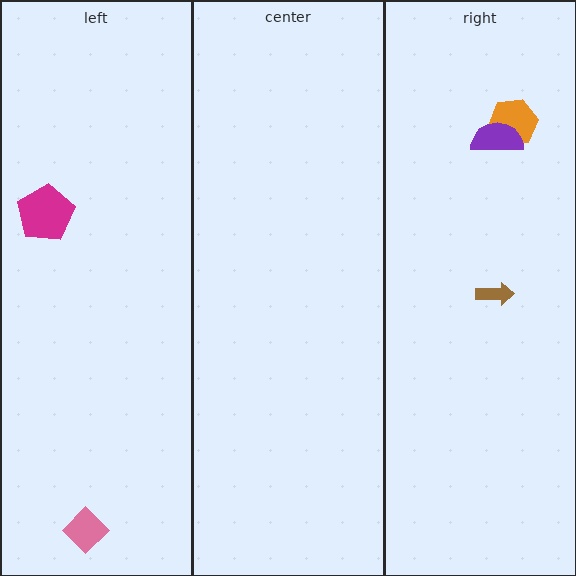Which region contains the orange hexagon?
The right region.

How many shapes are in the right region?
3.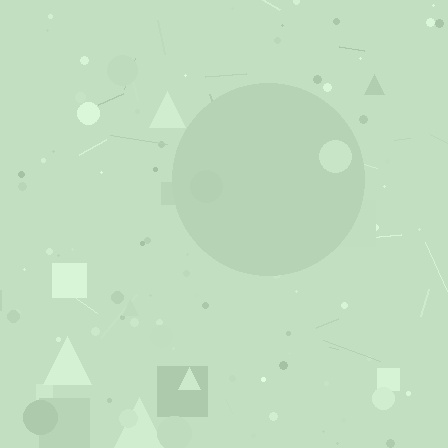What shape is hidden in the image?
A circle is hidden in the image.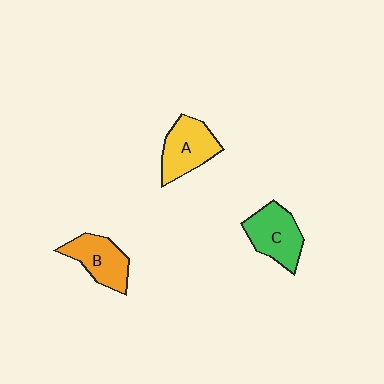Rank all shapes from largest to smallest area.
From largest to smallest: C (green), A (yellow), B (orange).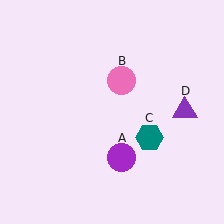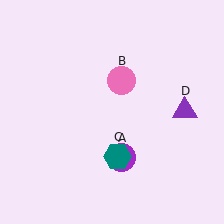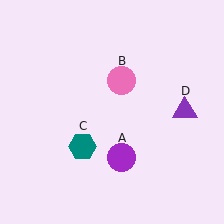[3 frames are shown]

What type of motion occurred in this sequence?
The teal hexagon (object C) rotated clockwise around the center of the scene.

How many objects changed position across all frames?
1 object changed position: teal hexagon (object C).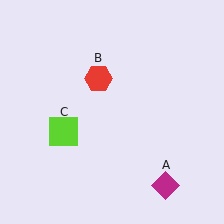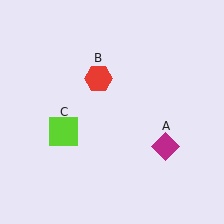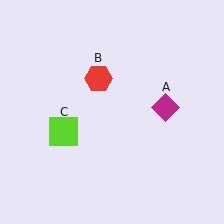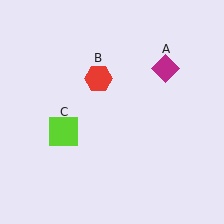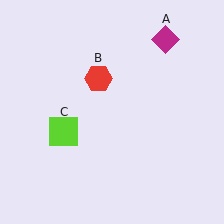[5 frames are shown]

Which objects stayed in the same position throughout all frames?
Red hexagon (object B) and lime square (object C) remained stationary.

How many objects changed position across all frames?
1 object changed position: magenta diamond (object A).